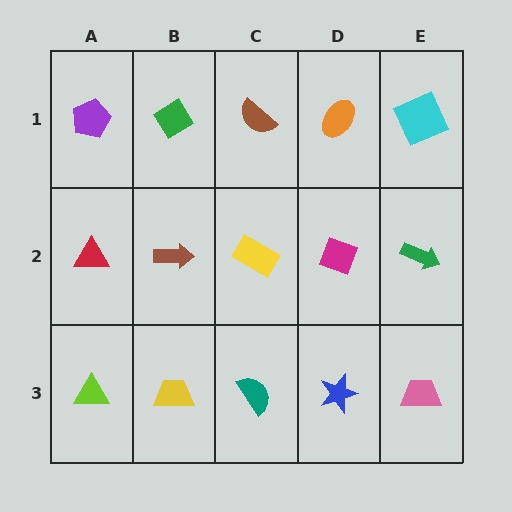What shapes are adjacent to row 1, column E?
A green arrow (row 2, column E), an orange ellipse (row 1, column D).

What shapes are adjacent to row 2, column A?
A purple pentagon (row 1, column A), a lime triangle (row 3, column A), a brown arrow (row 2, column B).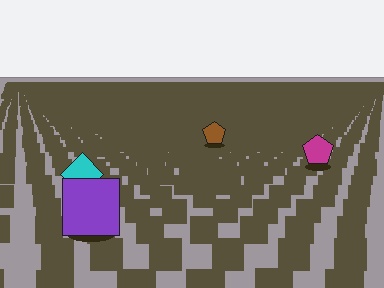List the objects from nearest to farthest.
From nearest to farthest: the purple square, the cyan diamond, the magenta pentagon, the brown pentagon.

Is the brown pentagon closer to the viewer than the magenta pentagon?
No. The magenta pentagon is closer — you can tell from the texture gradient: the ground texture is coarser near it.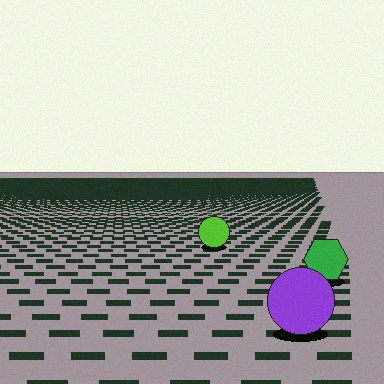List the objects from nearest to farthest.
From nearest to farthest: the purple circle, the green hexagon, the lime circle.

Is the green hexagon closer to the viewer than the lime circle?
Yes. The green hexagon is closer — you can tell from the texture gradient: the ground texture is coarser near it.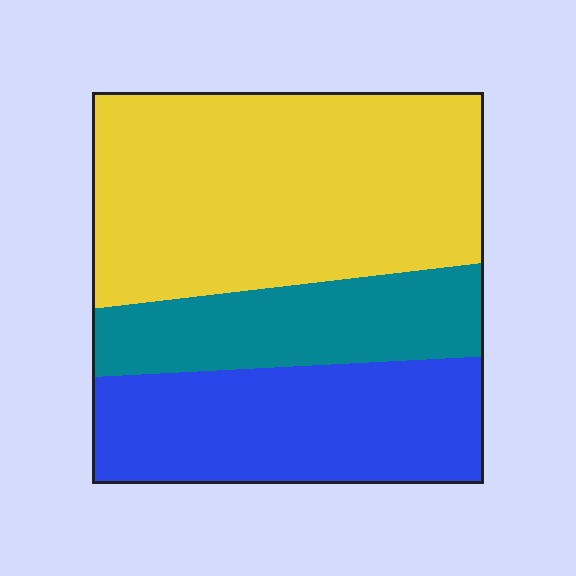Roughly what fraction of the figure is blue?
Blue covers about 30% of the figure.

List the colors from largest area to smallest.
From largest to smallest: yellow, blue, teal.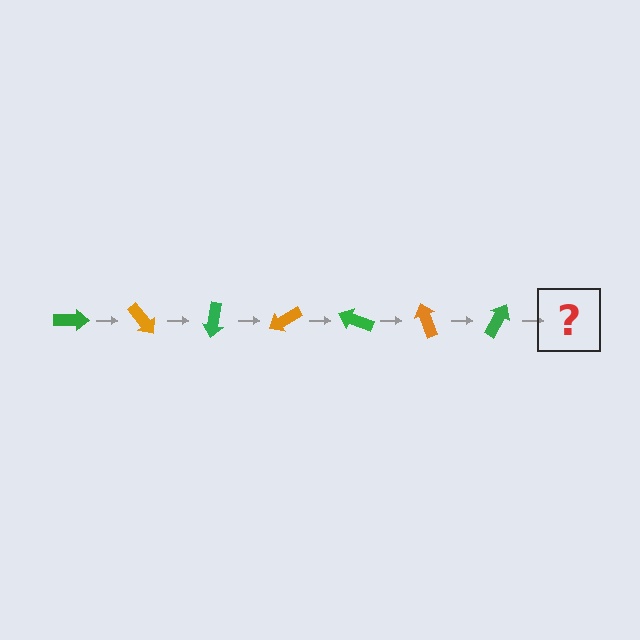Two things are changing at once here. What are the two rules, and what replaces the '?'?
The two rules are that it rotates 50 degrees each step and the color cycles through green and orange. The '?' should be an orange arrow, rotated 350 degrees from the start.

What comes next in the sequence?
The next element should be an orange arrow, rotated 350 degrees from the start.